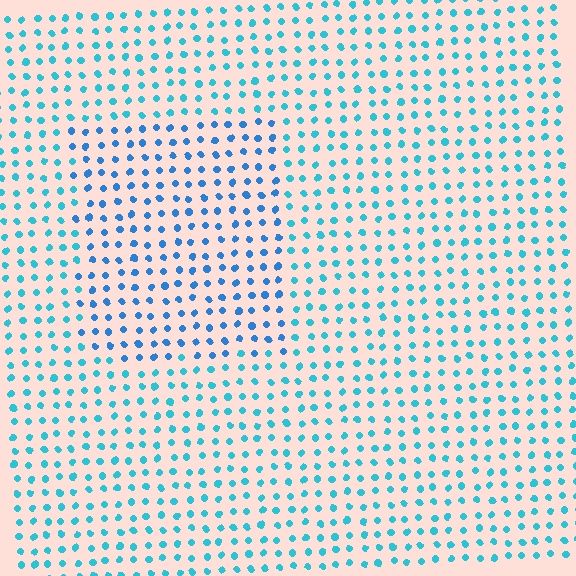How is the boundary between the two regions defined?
The boundary is defined purely by a slight shift in hue (about 24 degrees). Spacing, size, and orientation are identical on both sides.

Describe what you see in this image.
The image is filled with small cyan elements in a uniform arrangement. A rectangle-shaped region is visible where the elements are tinted to a slightly different hue, forming a subtle color boundary.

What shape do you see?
I see a rectangle.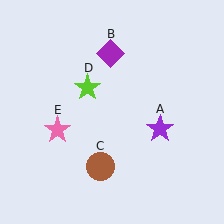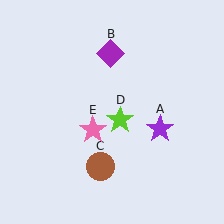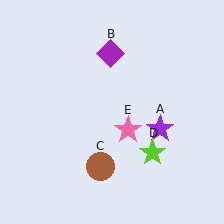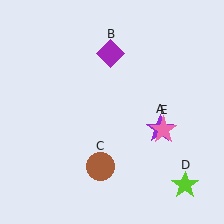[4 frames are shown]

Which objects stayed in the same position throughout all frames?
Purple star (object A) and purple diamond (object B) and brown circle (object C) remained stationary.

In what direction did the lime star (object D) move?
The lime star (object D) moved down and to the right.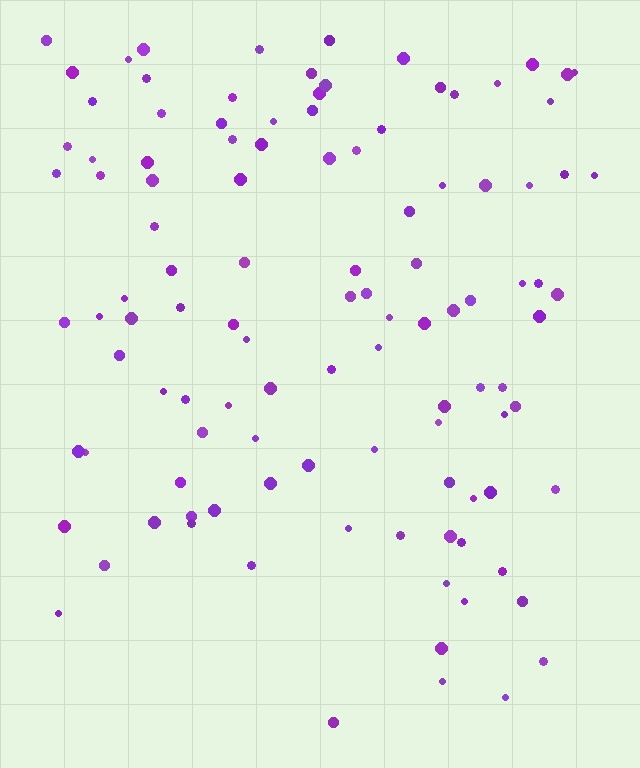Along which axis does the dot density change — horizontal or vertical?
Vertical.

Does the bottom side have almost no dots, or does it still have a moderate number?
Still a moderate number, just noticeably fewer than the top.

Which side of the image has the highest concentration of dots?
The top.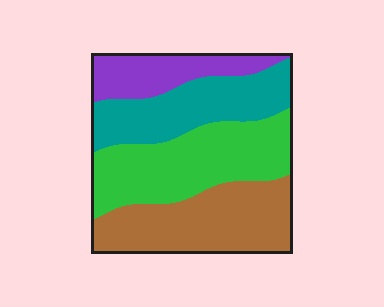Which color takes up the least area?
Purple, at roughly 15%.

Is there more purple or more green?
Green.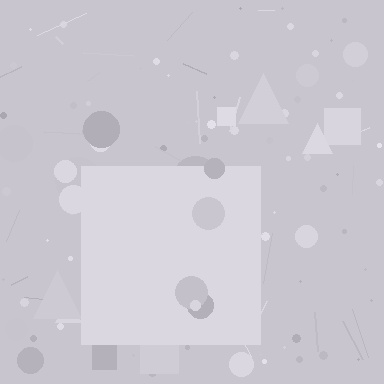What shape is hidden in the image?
A square is hidden in the image.